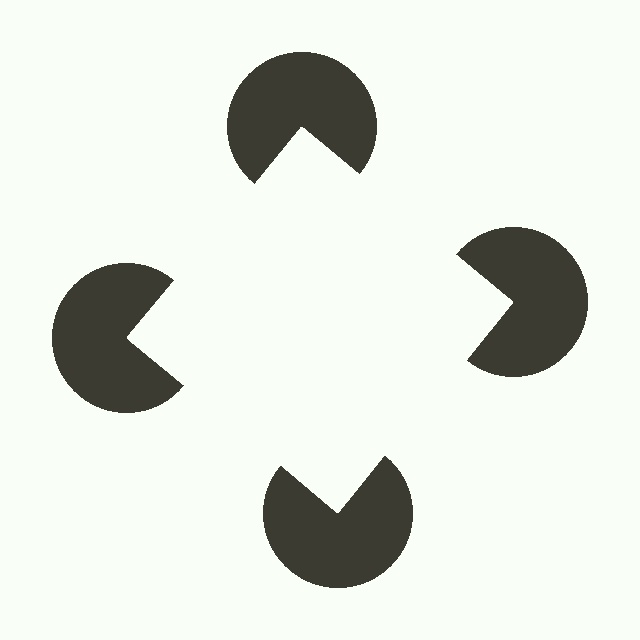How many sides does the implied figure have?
4 sides.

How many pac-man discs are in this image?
There are 4 — one at each vertex of the illusory square.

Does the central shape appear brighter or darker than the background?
It typically appears slightly brighter than the background, even though no actual brightness change is drawn.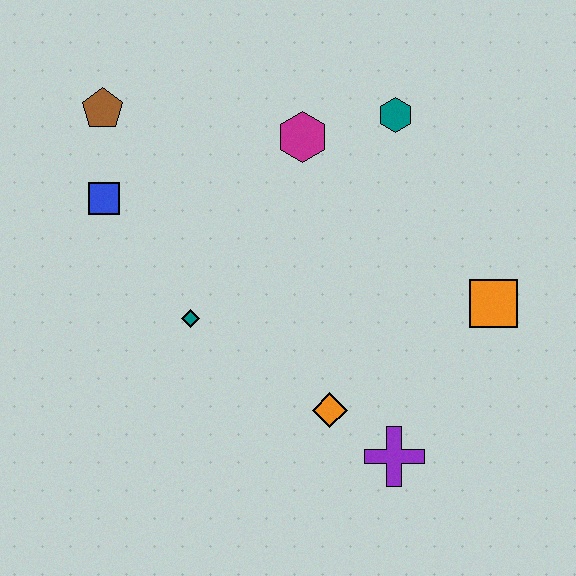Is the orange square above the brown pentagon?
No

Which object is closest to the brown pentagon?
The blue square is closest to the brown pentagon.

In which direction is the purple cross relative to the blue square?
The purple cross is to the right of the blue square.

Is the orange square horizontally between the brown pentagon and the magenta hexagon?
No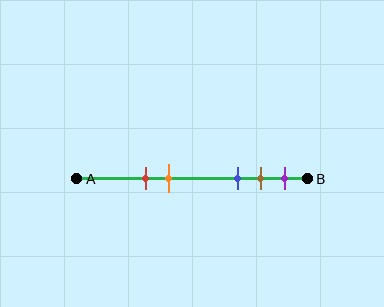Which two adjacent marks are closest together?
The brown and purple marks are the closest adjacent pair.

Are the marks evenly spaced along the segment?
No, the marks are not evenly spaced.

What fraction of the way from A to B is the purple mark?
The purple mark is approximately 90% (0.9) of the way from A to B.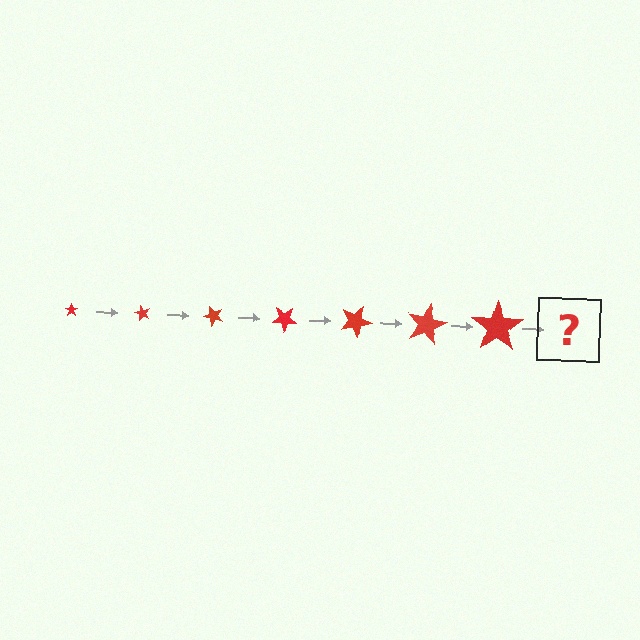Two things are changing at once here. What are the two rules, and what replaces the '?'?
The two rules are that the star grows larger each step and it rotates 60 degrees each step. The '?' should be a star, larger than the previous one and rotated 420 degrees from the start.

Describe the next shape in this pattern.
It should be a star, larger than the previous one and rotated 420 degrees from the start.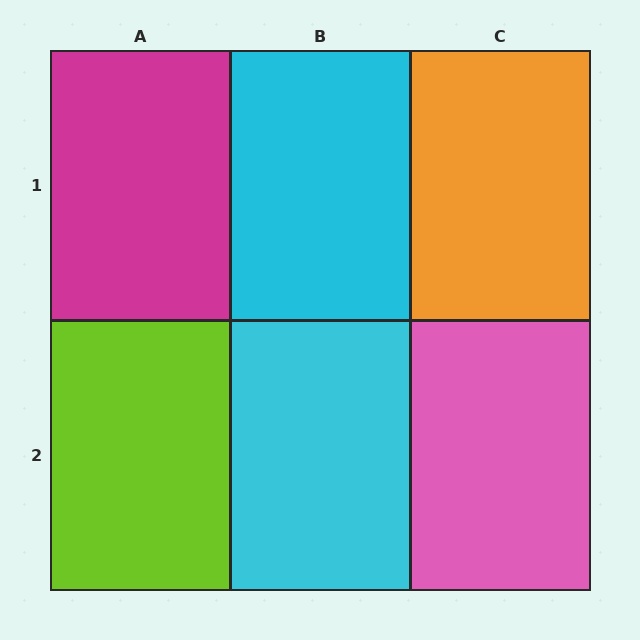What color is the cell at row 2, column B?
Cyan.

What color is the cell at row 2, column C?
Pink.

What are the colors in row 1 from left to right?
Magenta, cyan, orange.